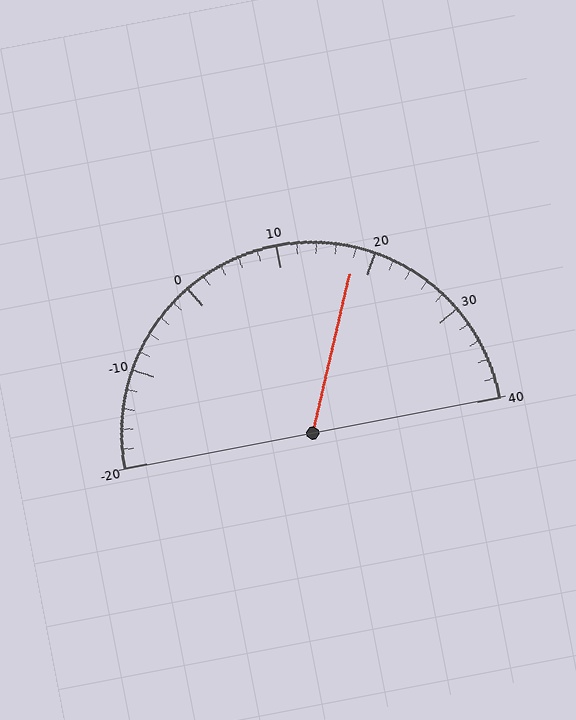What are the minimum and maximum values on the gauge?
The gauge ranges from -20 to 40.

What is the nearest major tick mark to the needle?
The nearest major tick mark is 20.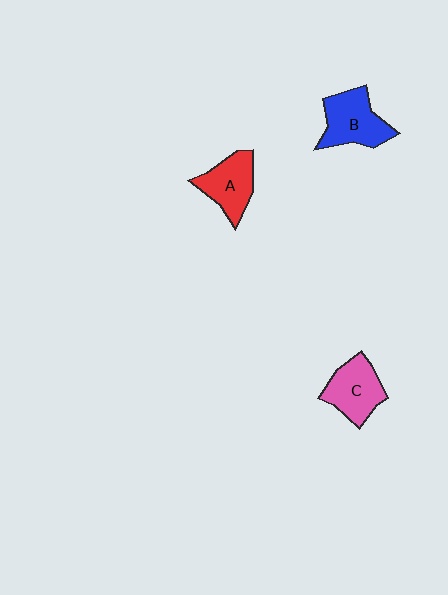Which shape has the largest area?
Shape B (blue).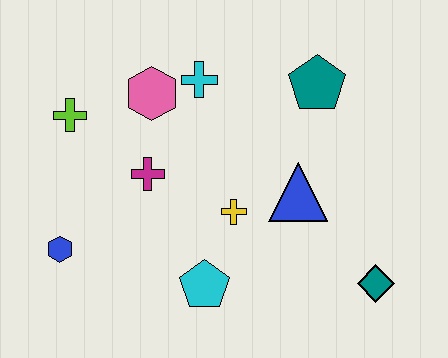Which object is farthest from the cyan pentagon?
The teal pentagon is farthest from the cyan pentagon.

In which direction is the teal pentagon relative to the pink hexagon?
The teal pentagon is to the right of the pink hexagon.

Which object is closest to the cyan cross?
The pink hexagon is closest to the cyan cross.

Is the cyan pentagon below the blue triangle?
Yes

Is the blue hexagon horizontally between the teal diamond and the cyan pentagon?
No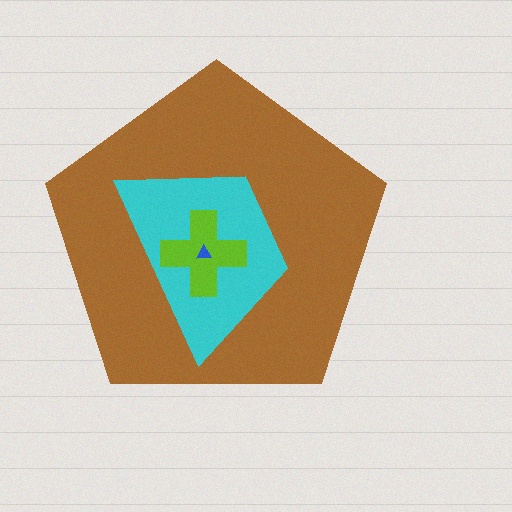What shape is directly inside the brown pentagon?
The cyan trapezoid.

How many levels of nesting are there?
4.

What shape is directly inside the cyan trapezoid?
The lime cross.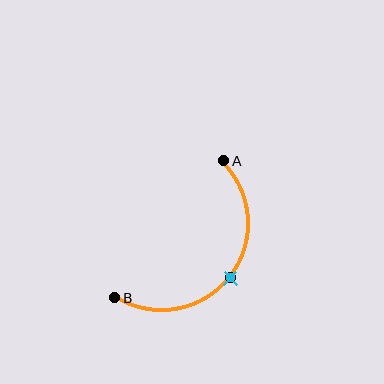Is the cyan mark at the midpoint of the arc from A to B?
Yes. The cyan mark lies on the arc at equal arc-length from both A and B — it is the arc midpoint.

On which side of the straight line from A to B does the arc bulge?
The arc bulges below and to the right of the straight line connecting A and B.